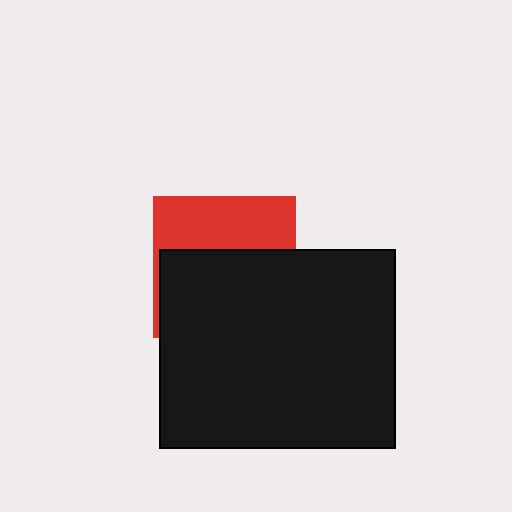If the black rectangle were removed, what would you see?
You would see the complete red square.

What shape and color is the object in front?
The object in front is a black rectangle.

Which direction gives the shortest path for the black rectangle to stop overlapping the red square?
Moving down gives the shortest separation.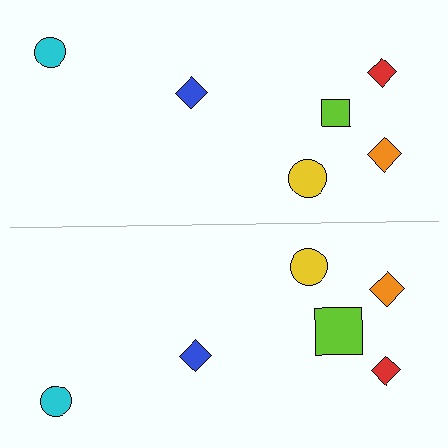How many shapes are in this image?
There are 12 shapes in this image.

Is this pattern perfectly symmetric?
No, the pattern is not perfectly symmetric. The lime square on the bottom side has a different size than its mirror counterpart.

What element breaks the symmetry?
The lime square on the bottom side has a different size than its mirror counterpart.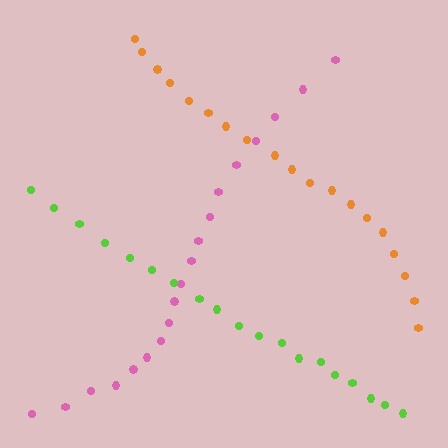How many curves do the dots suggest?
There are 3 distinct paths.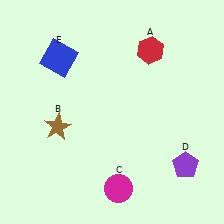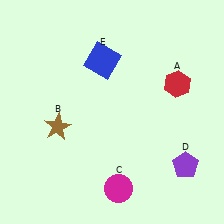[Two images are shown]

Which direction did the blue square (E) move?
The blue square (E) moved right.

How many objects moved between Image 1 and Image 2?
2 objects moved between the two images.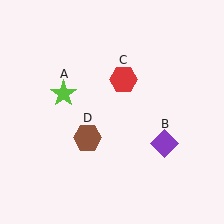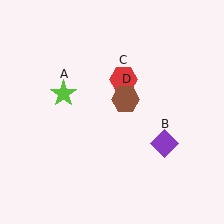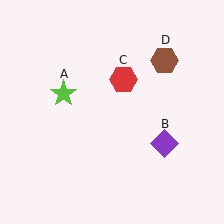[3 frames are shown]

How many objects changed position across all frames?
1 object changed position: brown hexagon (object D).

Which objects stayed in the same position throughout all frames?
Lime star (object A) and purple diamond (object B) and red hexagon (object C) remained stationary.